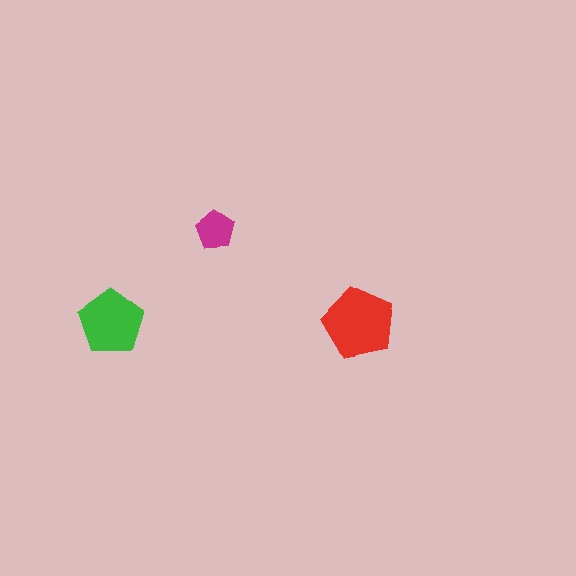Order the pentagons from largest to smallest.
the red one, the green one, the magenta one.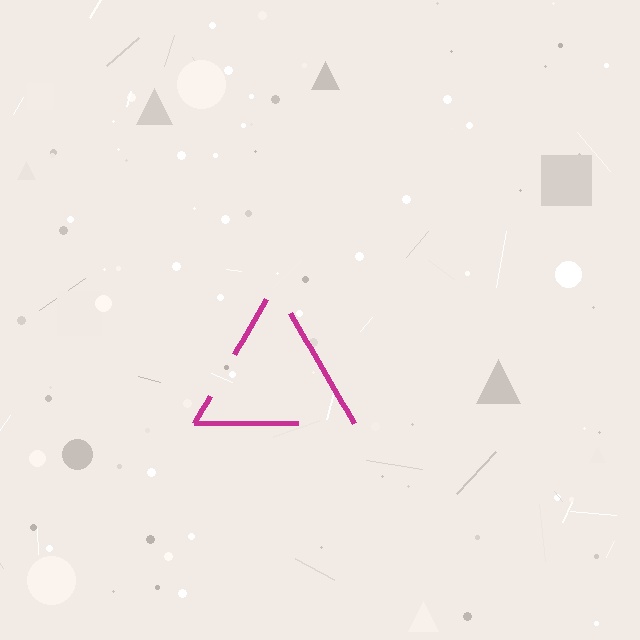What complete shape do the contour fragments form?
The contour fragments form a triangle.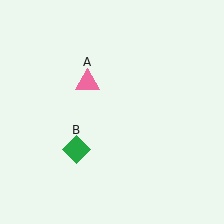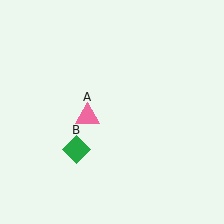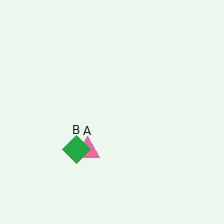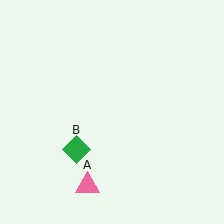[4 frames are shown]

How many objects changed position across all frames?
1 object changed position: pink triangle (object A).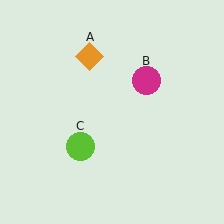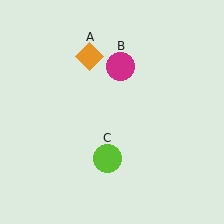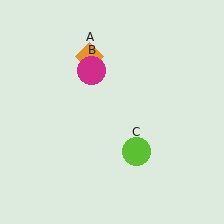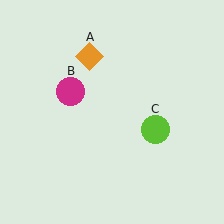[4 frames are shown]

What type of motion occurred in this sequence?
The magenta circle (object B), lime circle (object C) rotated counterclockwise around the center of the scene.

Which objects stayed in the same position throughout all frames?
Orange diamond (object A) remained stationary.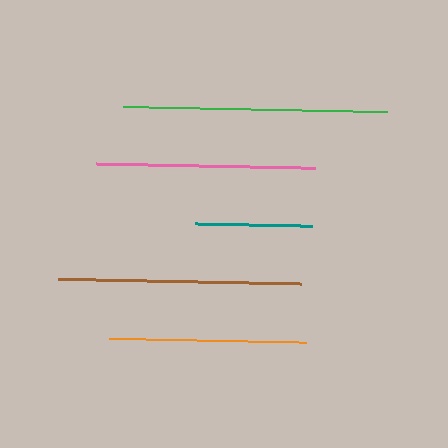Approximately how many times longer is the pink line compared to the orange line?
The pink line is approximately 1.1 times the length of the orange line.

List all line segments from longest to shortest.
From longest to shortest: green, brown, pink, orange, teal.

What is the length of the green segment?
The green segment is approximately 264 pixels long.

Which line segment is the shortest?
The teal line is the shortest at approximately 118 pixels.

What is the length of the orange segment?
The orange segment is approximately 197 pixels long.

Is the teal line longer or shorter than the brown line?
The brown line is longer than the teal line.